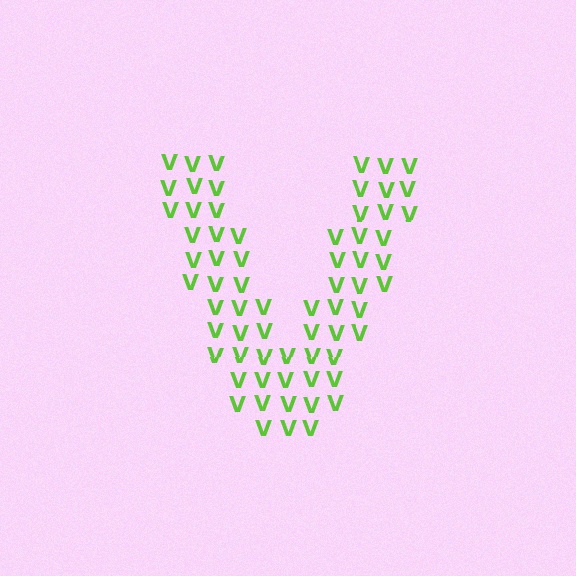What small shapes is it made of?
It is made of small letter V's.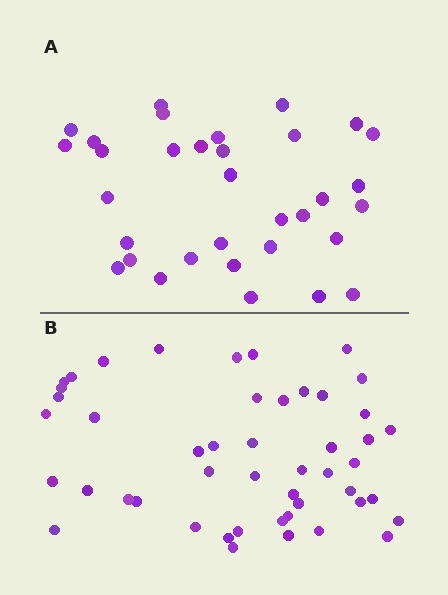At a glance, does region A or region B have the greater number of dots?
Region B (the bottom region) has more dots.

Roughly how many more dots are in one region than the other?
Region B has approximately 15 more dots than region A.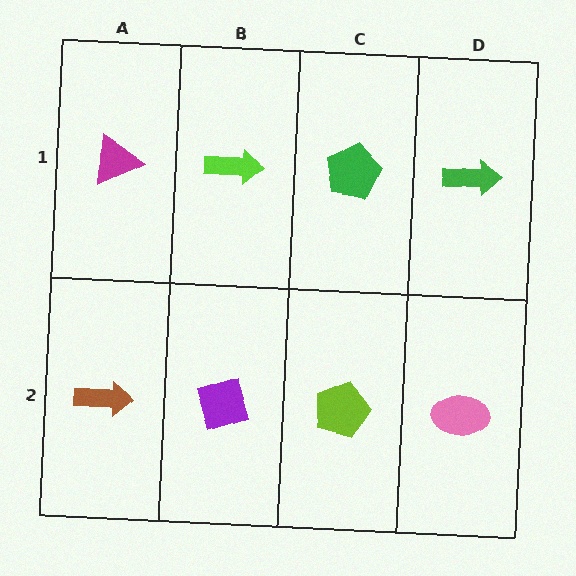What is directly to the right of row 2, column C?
A pink ellipse.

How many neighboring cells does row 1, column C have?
3.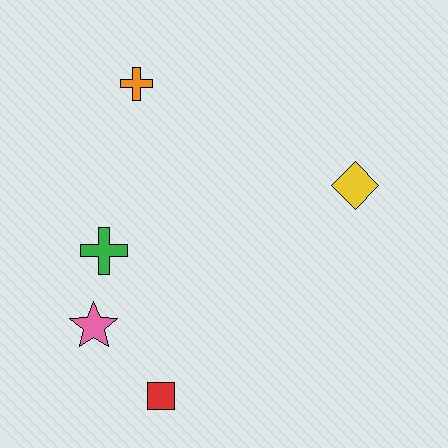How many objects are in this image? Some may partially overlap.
There are 5 objects.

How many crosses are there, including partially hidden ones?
There are 2 crosses.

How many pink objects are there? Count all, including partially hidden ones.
There is 1 pink object.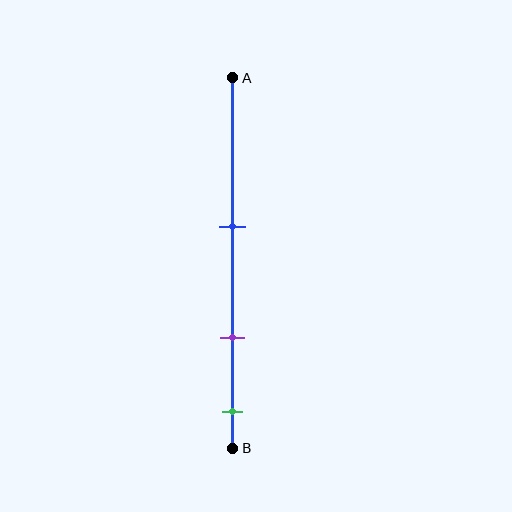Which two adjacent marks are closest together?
The purple and green marks are the closest adjacent pair.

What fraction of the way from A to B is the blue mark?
The blue mark is approximately 40% (0.4) of the way from A to B.